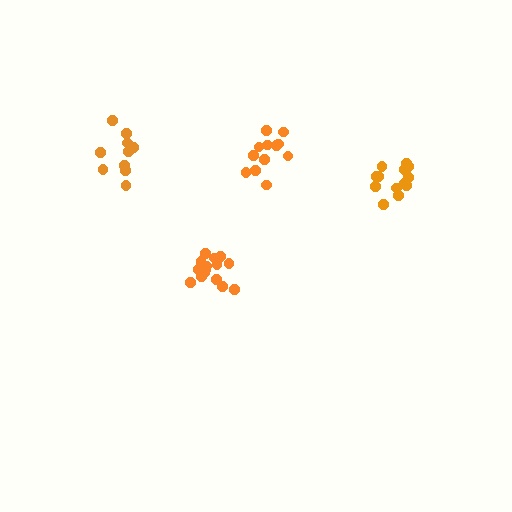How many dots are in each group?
Group 1: 15 dots, Group 2: 10 dots, Group 3: 13 dots, Group 4: 12 dots (50 total).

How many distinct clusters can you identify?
There are 4 distinct clusters.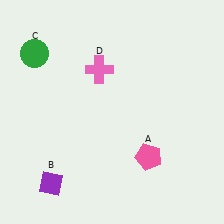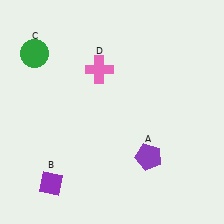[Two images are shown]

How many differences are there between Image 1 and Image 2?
There is 1 difference between the two images.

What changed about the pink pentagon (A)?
In Image 1, A is pink. In Image 2, it changed to purple.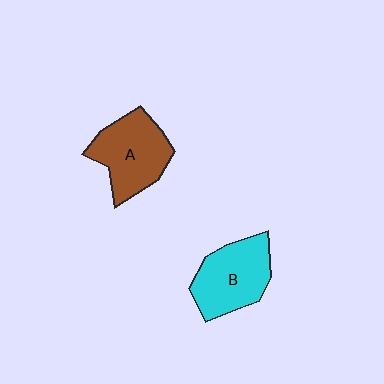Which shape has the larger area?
Shape A (brown).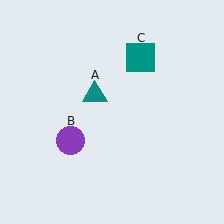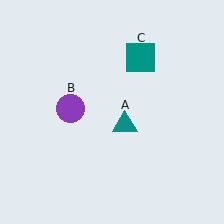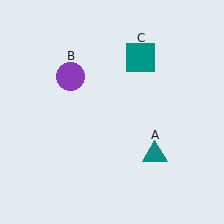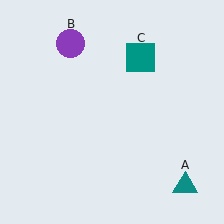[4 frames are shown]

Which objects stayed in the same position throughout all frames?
Teal square (object C) remained stationary.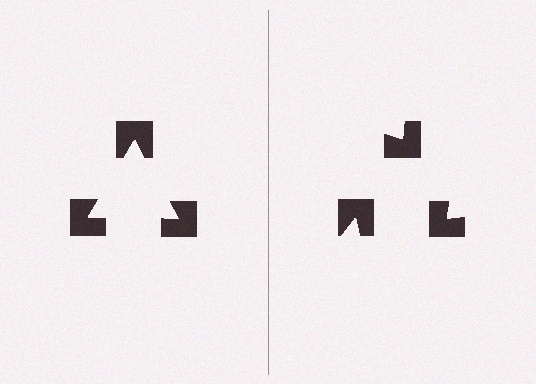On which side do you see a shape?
An illusory triangle appears on the left side. On the right side the wedge cuts are rotated, so no coherent shape forms.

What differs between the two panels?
The notched squares are positioned identically on both sides; only the wedge orientations differ. On the left they align to a triangle; on the right they are misaligned.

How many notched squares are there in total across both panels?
6 — 3 on each side.